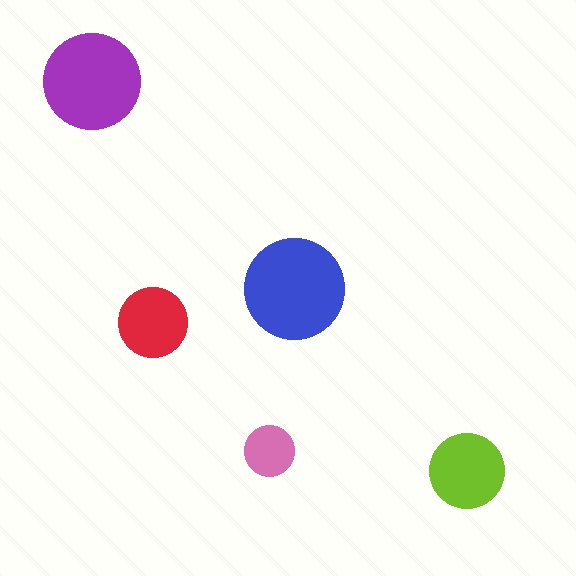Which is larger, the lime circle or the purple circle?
The purple one.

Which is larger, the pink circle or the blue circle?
The blue one.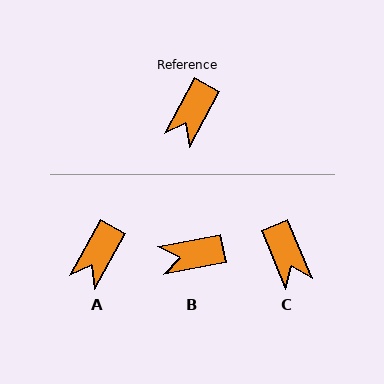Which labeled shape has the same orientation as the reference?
A.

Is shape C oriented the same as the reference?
No, it is off by about 51 degrees.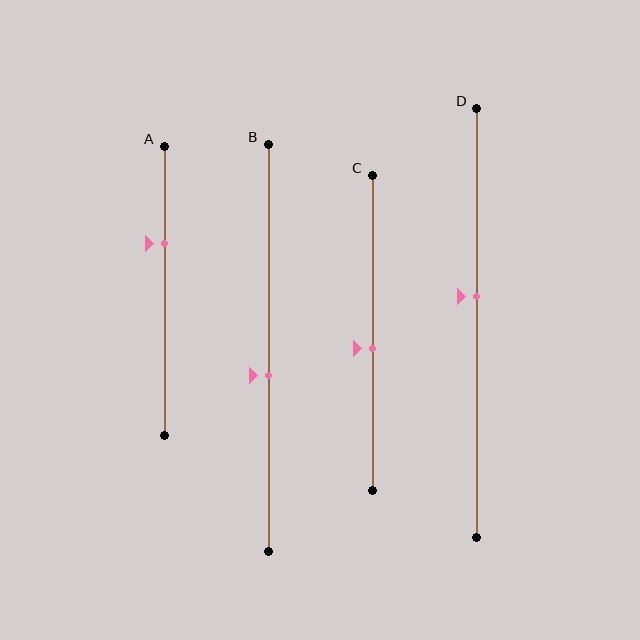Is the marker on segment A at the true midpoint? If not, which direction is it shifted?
No, the marker on segment A is shifted upward by about 16% of the segment length.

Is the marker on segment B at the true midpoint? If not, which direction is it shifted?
No, the marker on segment B is shifted downward by about 7% of the segment length.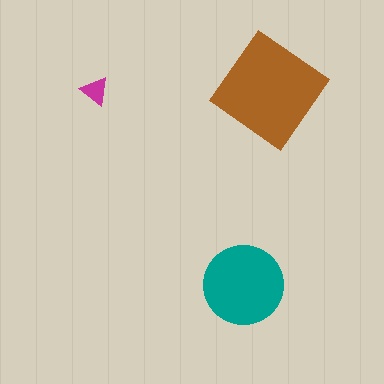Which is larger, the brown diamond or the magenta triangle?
The brown diamond.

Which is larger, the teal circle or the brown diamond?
The brown diamond.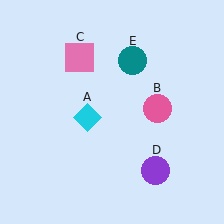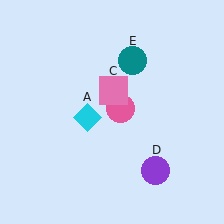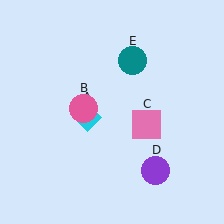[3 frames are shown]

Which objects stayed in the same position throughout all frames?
Cyan diamond (object A) and purple circle (object D) and teal circle (object E) remained stationary.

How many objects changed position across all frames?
2 objects changed position: pink circle (object B), pink square (object C).